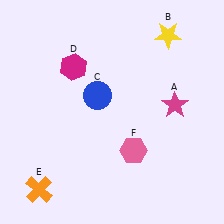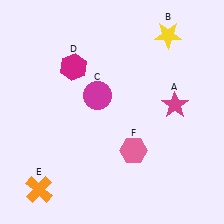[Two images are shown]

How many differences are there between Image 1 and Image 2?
There is 1 difference between the two images.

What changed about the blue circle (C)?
In Image 1, C is blue. In Image 2, it changed to magenta.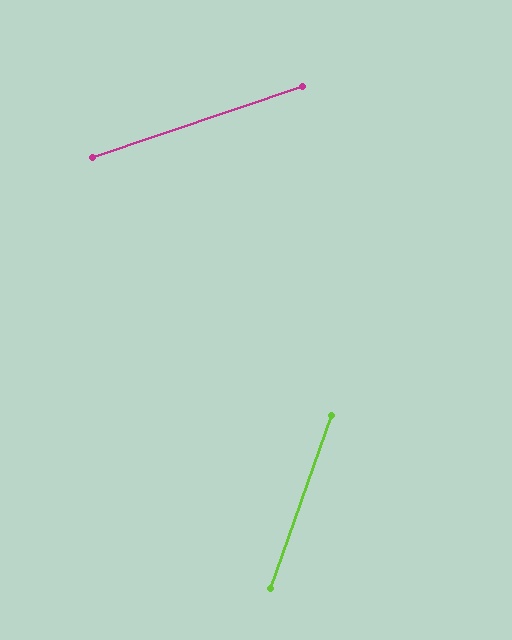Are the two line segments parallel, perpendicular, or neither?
Neither parallel nor perpendicular — they differ by about 52°.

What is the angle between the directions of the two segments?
Approximately 52 degrees.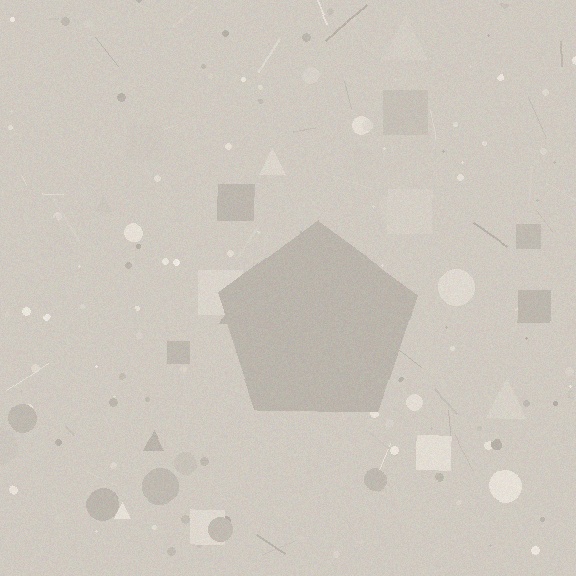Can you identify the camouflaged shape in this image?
The camouflaged shape is a pentagon.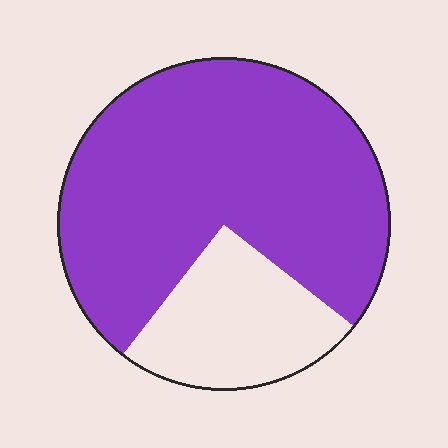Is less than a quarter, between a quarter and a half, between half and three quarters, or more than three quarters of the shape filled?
More than three quarters.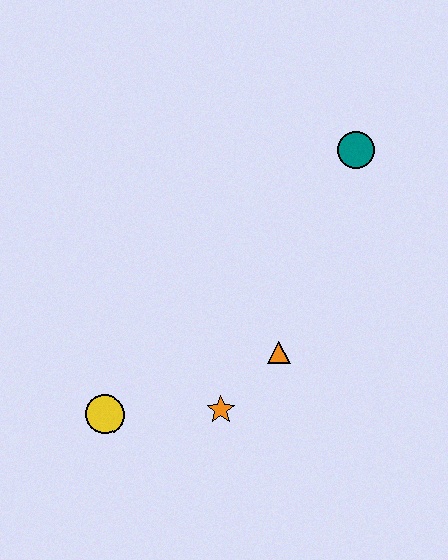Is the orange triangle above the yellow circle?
Yes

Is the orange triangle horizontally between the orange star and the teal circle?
Yes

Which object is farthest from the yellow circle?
The teal circle is farthest from the yellow circle.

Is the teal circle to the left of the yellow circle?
No